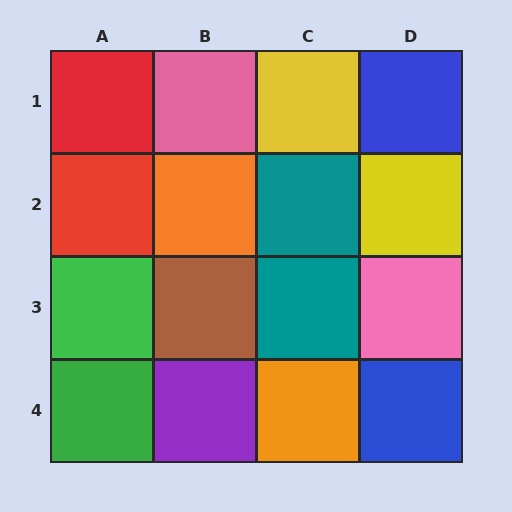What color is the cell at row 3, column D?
Pink.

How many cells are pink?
2 cells are pink.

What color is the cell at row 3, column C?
Teal.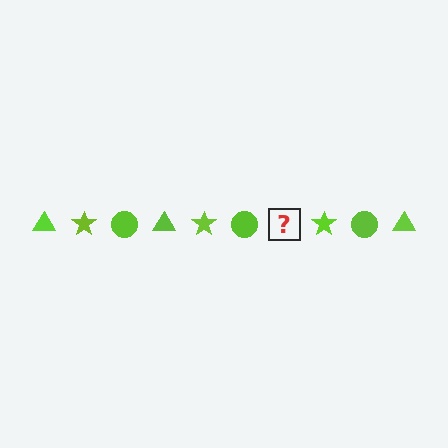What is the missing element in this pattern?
The missing element is a lime triangle.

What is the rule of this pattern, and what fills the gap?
The rule is that the pattern cycles through triangle, star, circle shapes in lime. The gap should be filled with a lime triangle.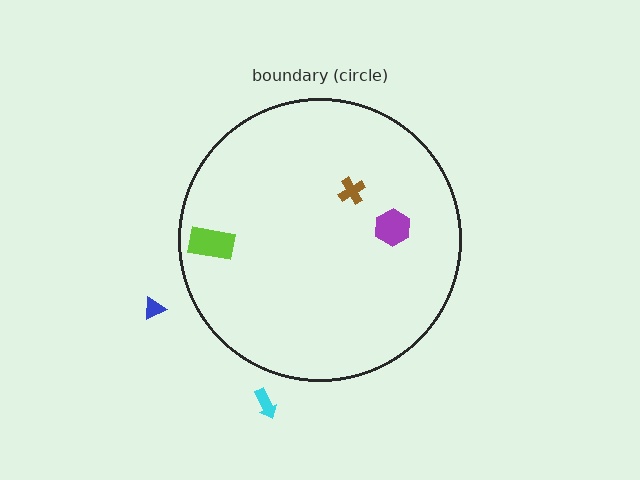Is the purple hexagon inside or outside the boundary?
Inside.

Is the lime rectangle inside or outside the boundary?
Inside.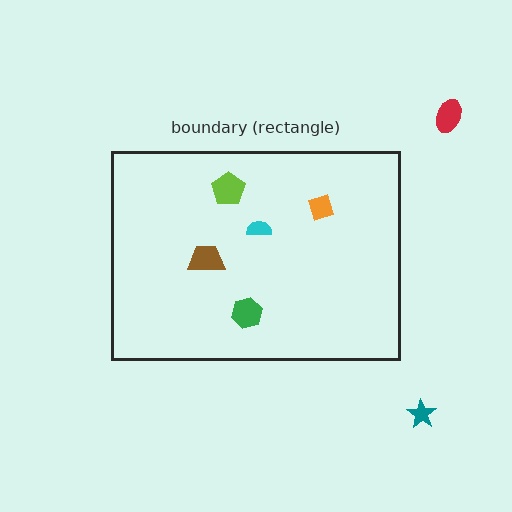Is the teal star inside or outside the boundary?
Outside.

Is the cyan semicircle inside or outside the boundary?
Inside.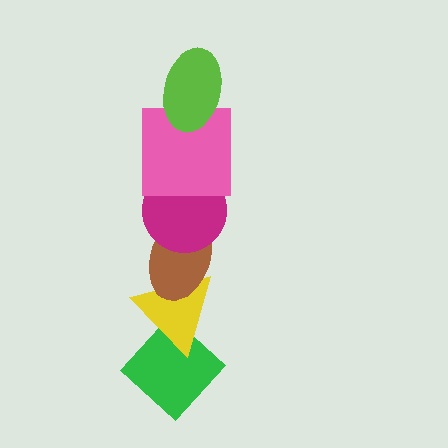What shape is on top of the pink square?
The lime ellipse is on top of the pink square.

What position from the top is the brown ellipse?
The brown ellipse is 4th from the top.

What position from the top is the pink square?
The pink square is 2nd from the top.